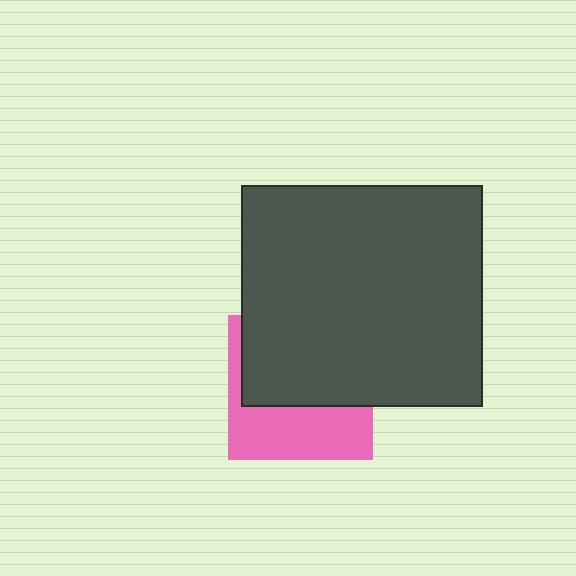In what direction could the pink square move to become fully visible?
The pink square could move down. That would shift it out from behind the dark gray rectangle entirely.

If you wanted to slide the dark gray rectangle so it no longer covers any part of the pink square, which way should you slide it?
Slide it up — that is the most direct way to separate the two shapes.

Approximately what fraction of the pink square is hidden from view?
Roughly 58% of the pink square is hidden behind the dark gray rectangle.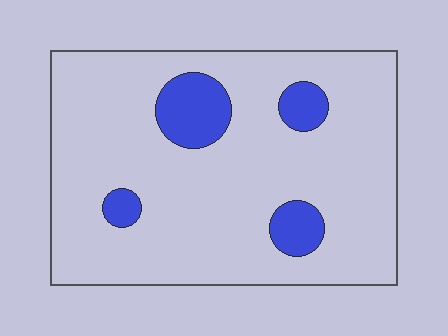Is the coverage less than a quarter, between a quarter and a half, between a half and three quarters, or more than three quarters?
Less than a quarter.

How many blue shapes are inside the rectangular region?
4.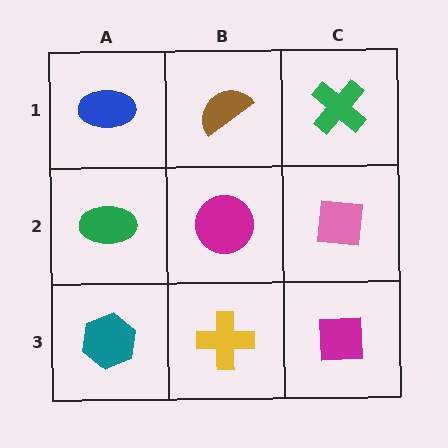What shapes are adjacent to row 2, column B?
A brown semicircle (row 1, column B), a yellow cross (row 3, column B), a green ellipse (row 2, column A), a pink square (row 2, column C).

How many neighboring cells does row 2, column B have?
4.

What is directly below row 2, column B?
A yellow cross.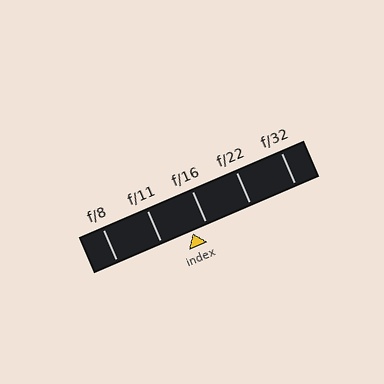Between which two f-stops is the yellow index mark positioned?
The index mark is between f/11 and f/16.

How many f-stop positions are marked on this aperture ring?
There are 5 f-stop positions marked.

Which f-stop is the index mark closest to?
The index mark is closest to f/16.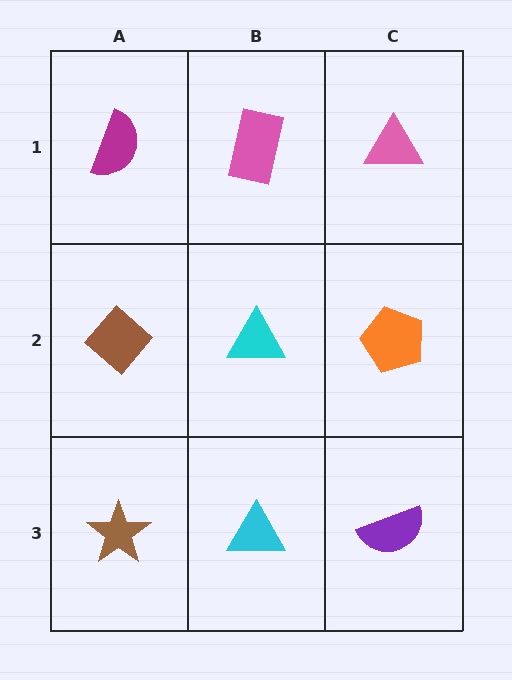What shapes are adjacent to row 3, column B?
A cyan triangle (row 2, column B), a brown star (row 3, column A), a purple semicircle (row 3, column C).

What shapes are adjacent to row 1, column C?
An orange pentagon (row 2, column C), a pink rectangle (row 1, column B).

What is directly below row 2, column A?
A brown star.